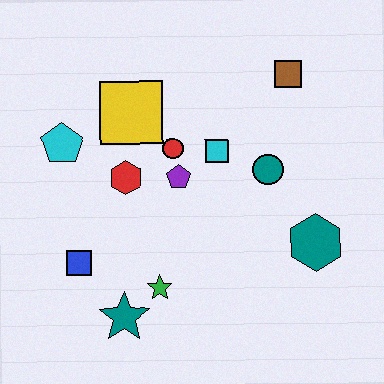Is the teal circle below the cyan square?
Yes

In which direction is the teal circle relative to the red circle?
The teal circle is to the right of the red circle.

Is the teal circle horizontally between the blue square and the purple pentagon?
No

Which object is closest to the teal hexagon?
The teal circle is closest to the teal hexagon.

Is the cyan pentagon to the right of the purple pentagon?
No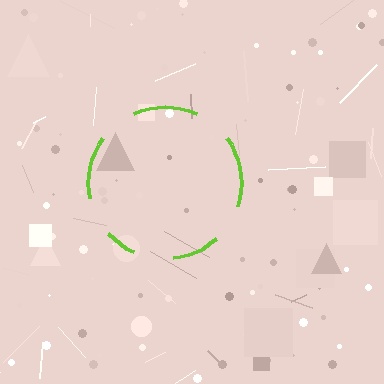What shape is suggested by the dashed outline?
The dashed outline suggests a circle.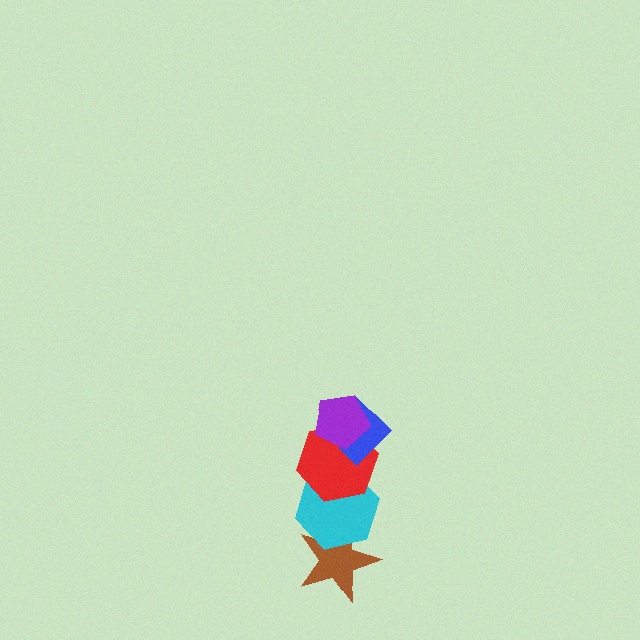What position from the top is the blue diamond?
The blue diamond is 2nd from the top.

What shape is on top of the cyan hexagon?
The red hexagon is on top of the cyan hexagon.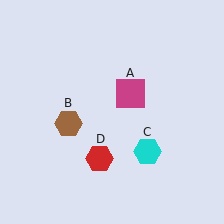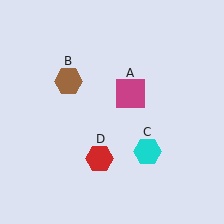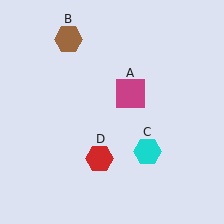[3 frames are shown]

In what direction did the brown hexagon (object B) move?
The brown hexagon (object B) moved up.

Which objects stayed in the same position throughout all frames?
Magenta square (object A) and cyan hexagon (object C) and red hexagon (object D) remained stationary.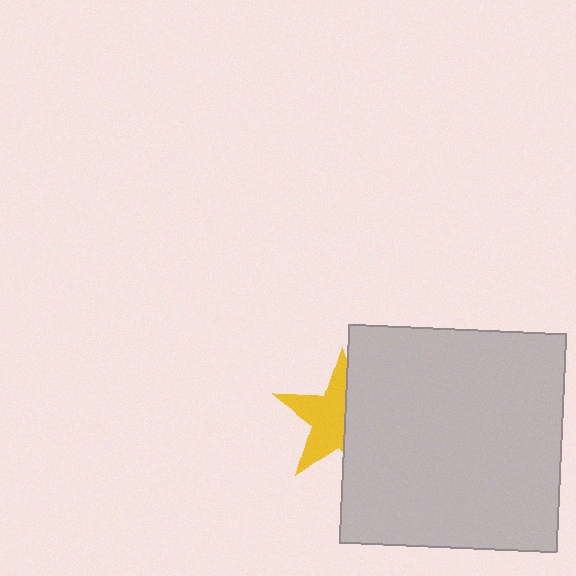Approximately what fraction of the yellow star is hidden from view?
Roughly 45% of the yellow star is hidden behind the light gray square.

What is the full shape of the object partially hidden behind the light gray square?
The partially hidden object is a yellow star.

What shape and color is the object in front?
The object in front is a light gray square.